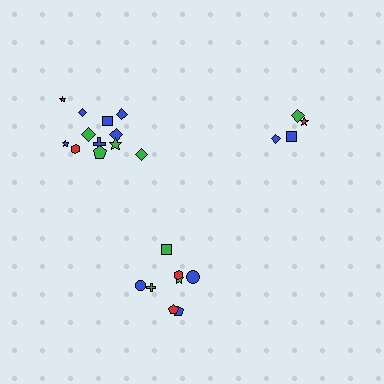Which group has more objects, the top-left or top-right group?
The top-left group.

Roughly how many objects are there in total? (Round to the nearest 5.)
Roughly 25 objects in total.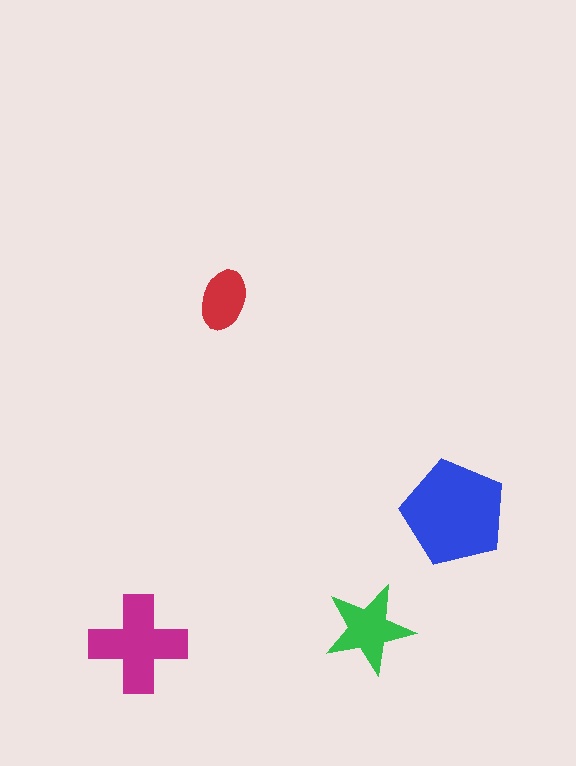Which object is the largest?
The blue pentagon.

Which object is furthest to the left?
The magenta cross is leftmost.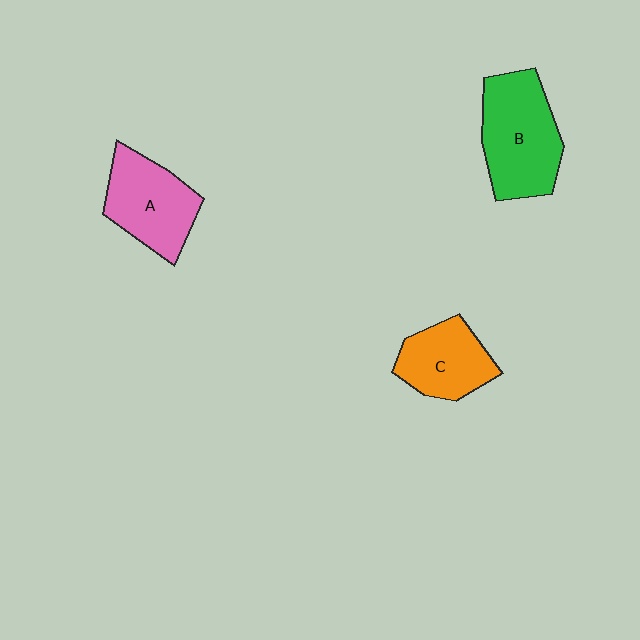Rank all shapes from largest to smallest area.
From largest to smallest: B (green), A (pink), C (orange).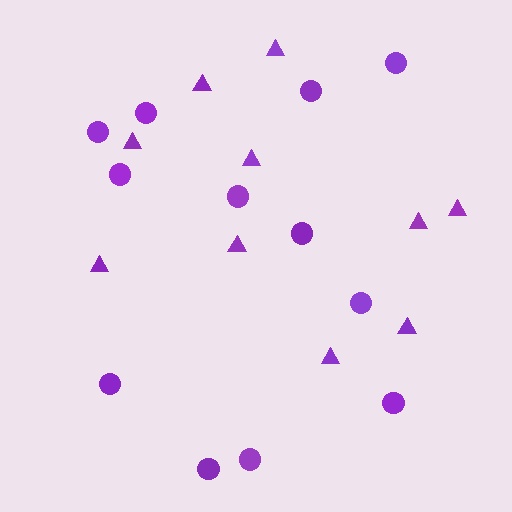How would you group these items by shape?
There are 2 groups: one group of triangles (10) and one group of circles (12).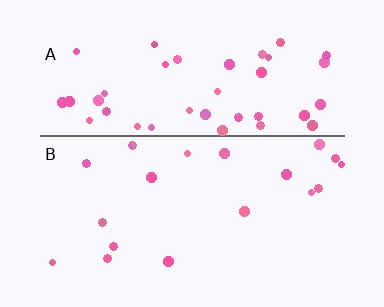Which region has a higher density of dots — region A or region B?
A (the top).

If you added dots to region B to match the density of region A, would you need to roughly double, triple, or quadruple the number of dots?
Approximately double.